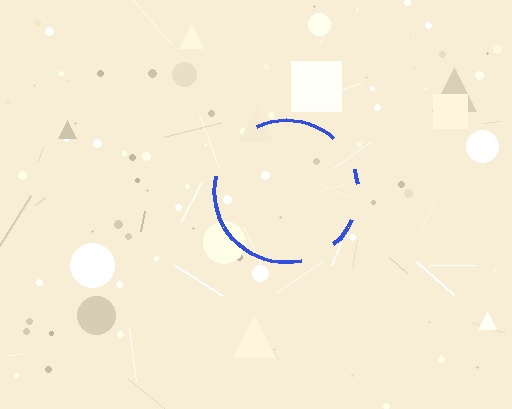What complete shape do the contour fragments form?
The contour fragments form a circle.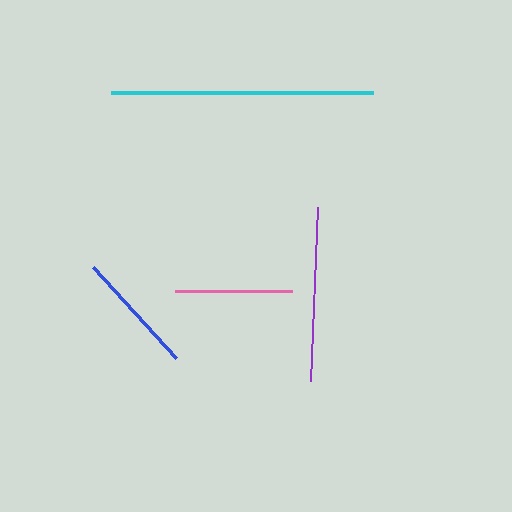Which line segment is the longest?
The cyan line is the longest at approximately 262 pixels.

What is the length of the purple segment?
The purple segment is approximately 174 pixels long.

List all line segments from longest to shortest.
From longest to shortest: cyan, purple, blue, pink.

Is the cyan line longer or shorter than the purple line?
The cyan line is longer than the purple line.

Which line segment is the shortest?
The pink line is the shortest at approximately 117 pixels.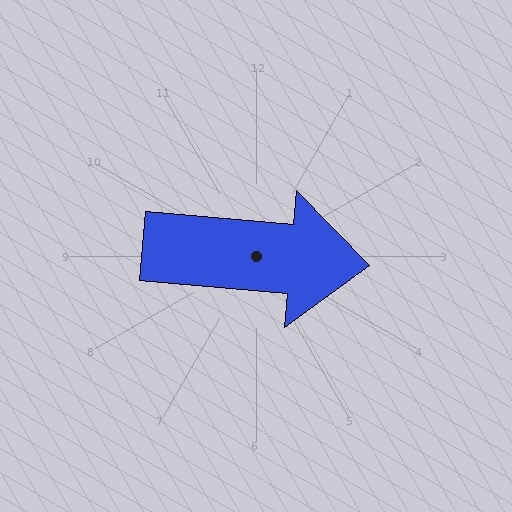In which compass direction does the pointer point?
East.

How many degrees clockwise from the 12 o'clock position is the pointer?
Approximately 95 degrees.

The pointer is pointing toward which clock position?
Roughly 3 o'clock.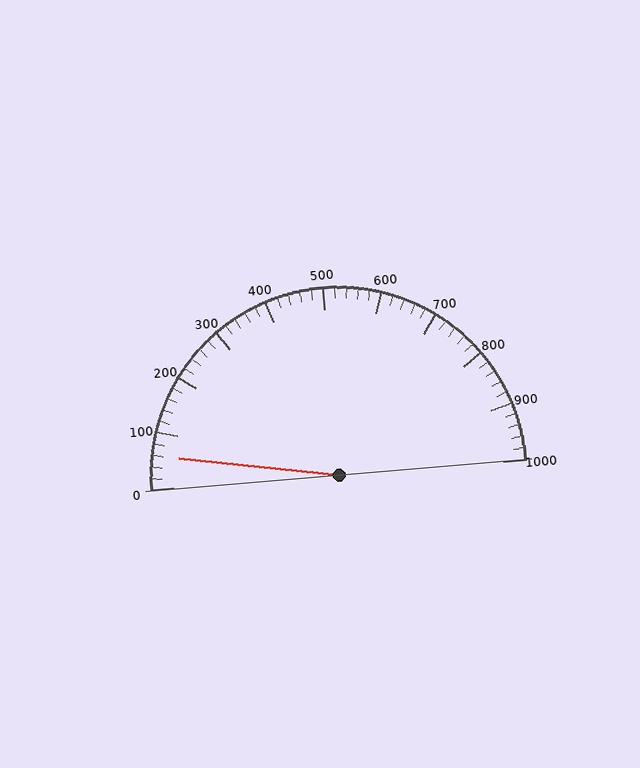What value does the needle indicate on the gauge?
The needle indicates approximately 60.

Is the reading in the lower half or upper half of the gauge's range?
The reading is in the lower half of the range (0 to 1000).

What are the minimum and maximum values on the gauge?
The gauge ranges from 0 to 1000.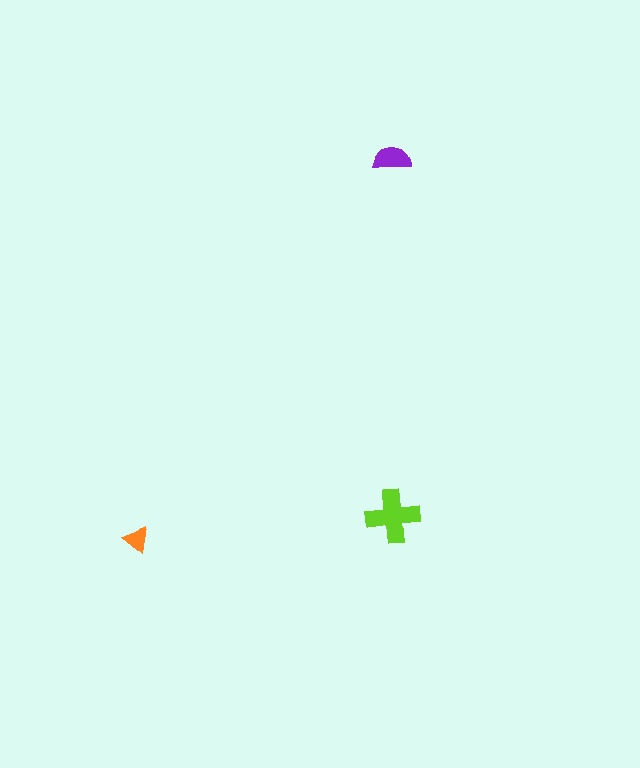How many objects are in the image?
There are 3 objects in the image.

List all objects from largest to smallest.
The lime cross, the purple semicircle, the orange triangle.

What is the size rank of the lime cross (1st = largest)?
1st.